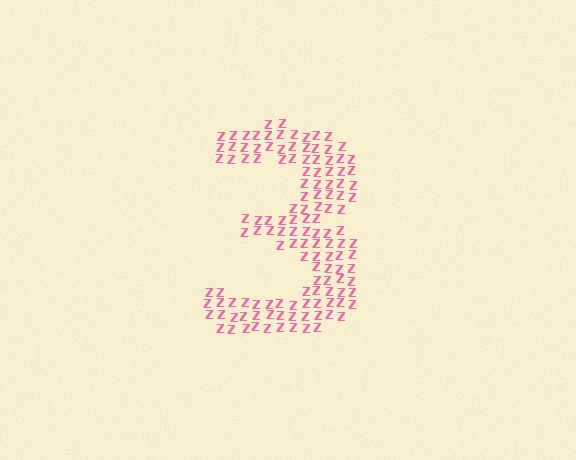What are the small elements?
The small elements are letter Z's.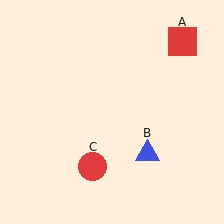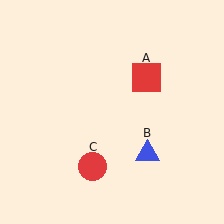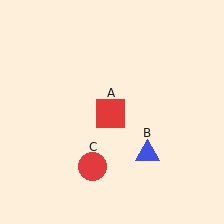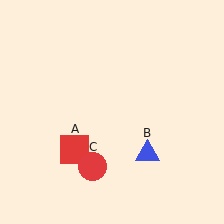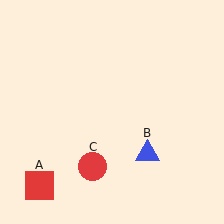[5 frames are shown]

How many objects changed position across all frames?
1 object changed position: red square (object A).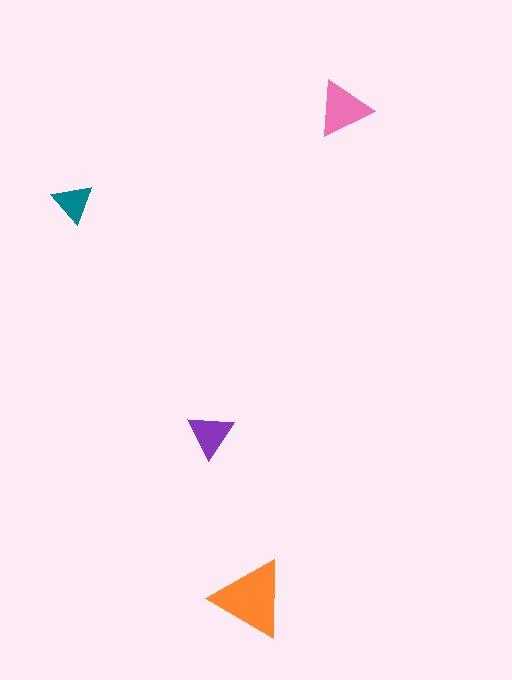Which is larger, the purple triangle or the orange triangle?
The orange one.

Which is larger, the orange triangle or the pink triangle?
The orange one.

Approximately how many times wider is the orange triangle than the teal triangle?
About 2 times wider.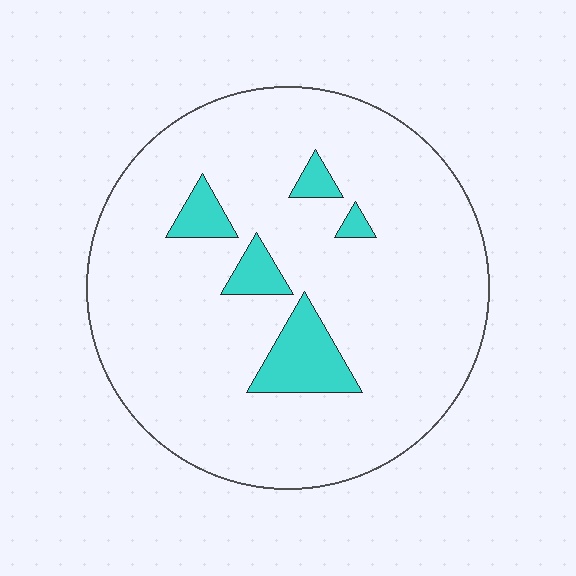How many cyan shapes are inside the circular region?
5.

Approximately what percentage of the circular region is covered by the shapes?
Approximately 10%.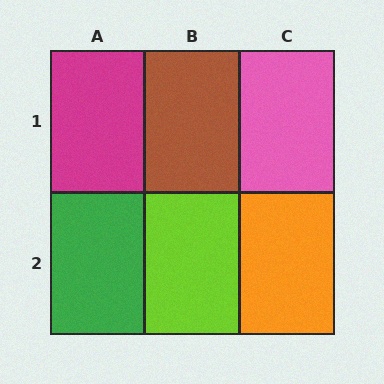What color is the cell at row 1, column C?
Pink.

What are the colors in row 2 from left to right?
Green, lime, orange.